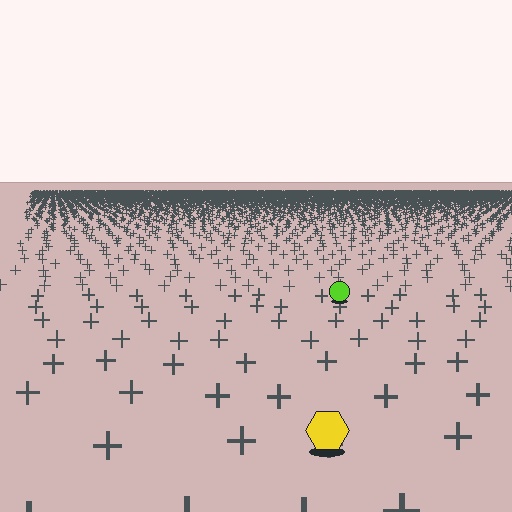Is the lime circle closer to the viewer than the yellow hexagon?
No. The yellow hexagon is closer — you can tell from the texture gradient: the ground texture is coarser near it.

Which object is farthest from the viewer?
The lime circle is farthest from the viewer. It appears smaller and the ground texture around it is denser.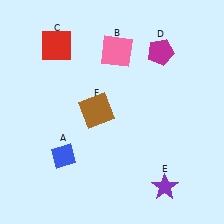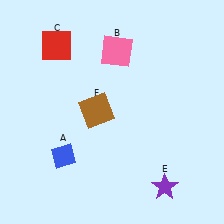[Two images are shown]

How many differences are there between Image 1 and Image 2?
There is 1 difference between the two images.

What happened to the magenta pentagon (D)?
The magenta pentagon (D) was removed in Image 2. It was in the top-right area of Image 1.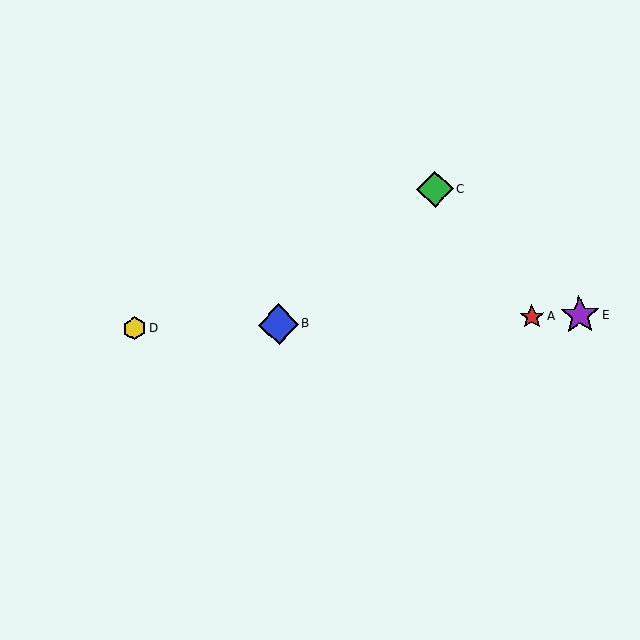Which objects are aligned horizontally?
Objects A, B, D, E are aligned horizontally.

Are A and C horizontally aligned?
No, A is at y≈317 and C is at y≈189.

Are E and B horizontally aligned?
Yes, both are at y≈315.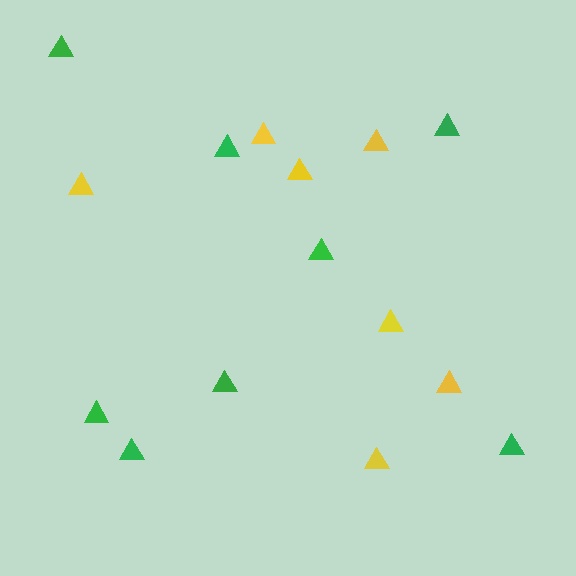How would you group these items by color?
There are 2 groups: one group of yellow triangles (7) and one group of green triangles (8).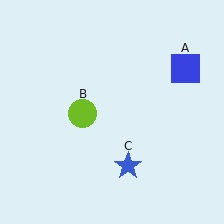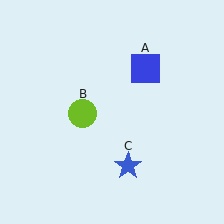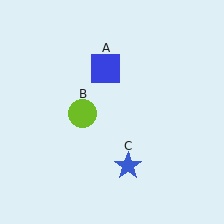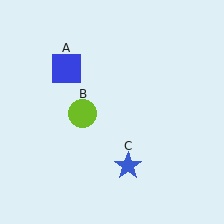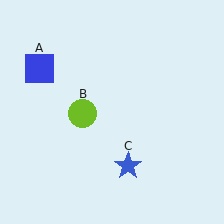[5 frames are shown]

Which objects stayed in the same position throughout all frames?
Lime circle (object B) and blue star (object C) remained stationary.